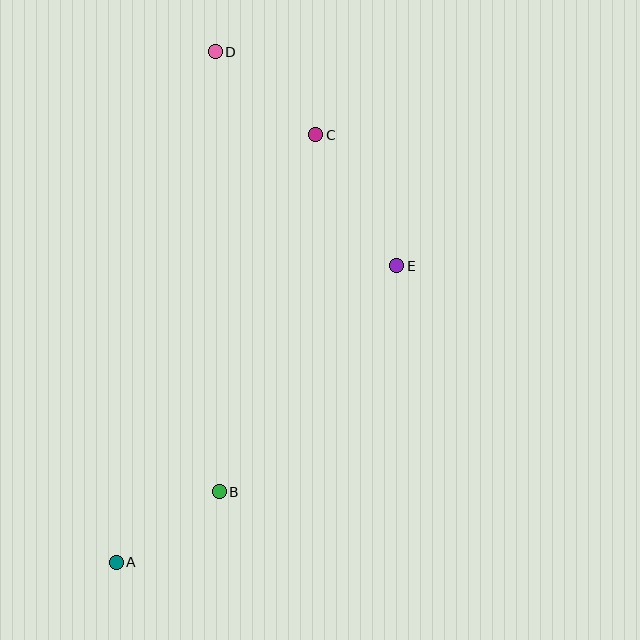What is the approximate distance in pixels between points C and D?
The distance between C and D is approximately 130 pixels.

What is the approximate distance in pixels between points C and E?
The distance between C and E is approximately 154 pixels.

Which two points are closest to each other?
Points A and B are closest to each other.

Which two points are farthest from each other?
Points A and D are farthest from each other.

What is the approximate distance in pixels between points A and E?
The distance between A and E is approximately 408 pixels.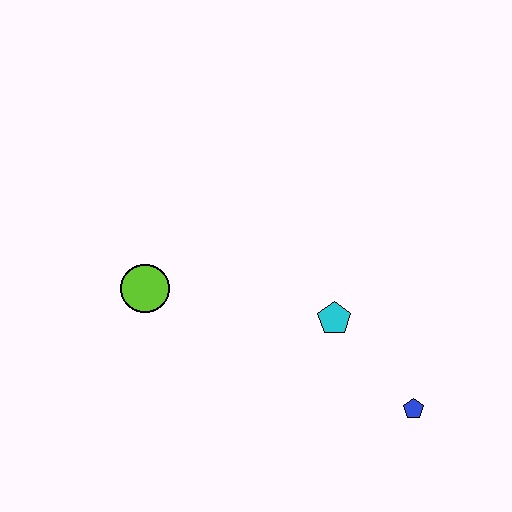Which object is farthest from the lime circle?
The blue pentagon is farthest from the lime circle.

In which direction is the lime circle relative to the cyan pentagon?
The lime circle is to the left of the cyan pentagon.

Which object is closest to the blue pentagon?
The cyan pentagon is closest to the blue pentagon.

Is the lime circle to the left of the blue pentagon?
Yes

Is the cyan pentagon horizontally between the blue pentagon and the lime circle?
Yes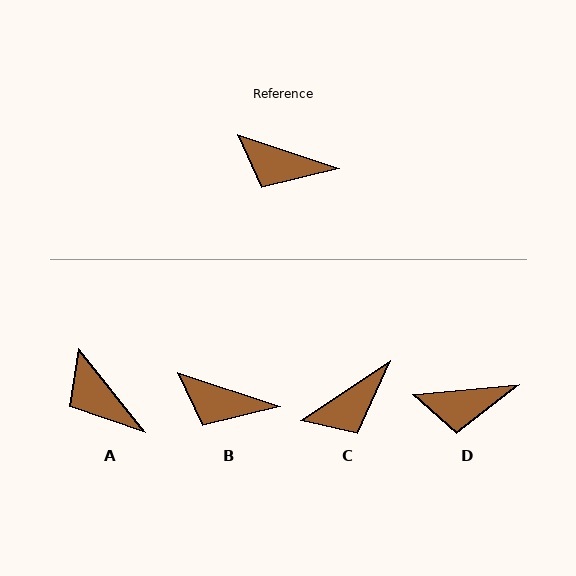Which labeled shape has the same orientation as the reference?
B.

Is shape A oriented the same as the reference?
No, it is off by about 33 degrees.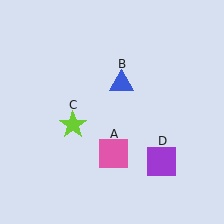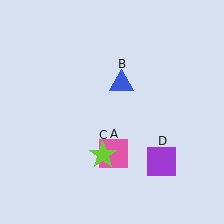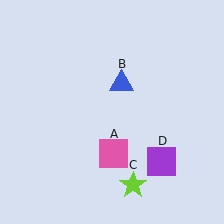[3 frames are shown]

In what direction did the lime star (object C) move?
The lime star (object C) moved down and to the right.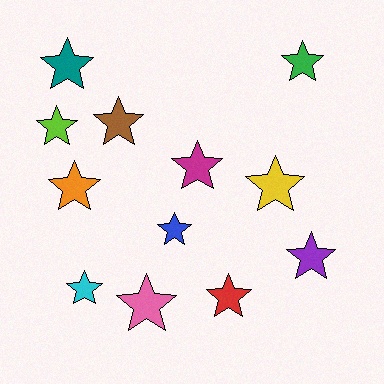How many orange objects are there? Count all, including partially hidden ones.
There is 1 orange object.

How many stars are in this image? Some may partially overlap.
There are 12 stars.